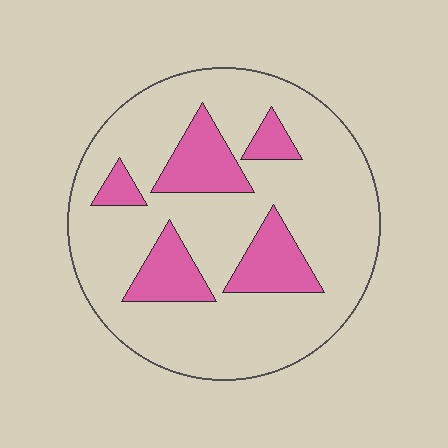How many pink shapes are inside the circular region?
5.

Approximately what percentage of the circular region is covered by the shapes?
Approximately 20%.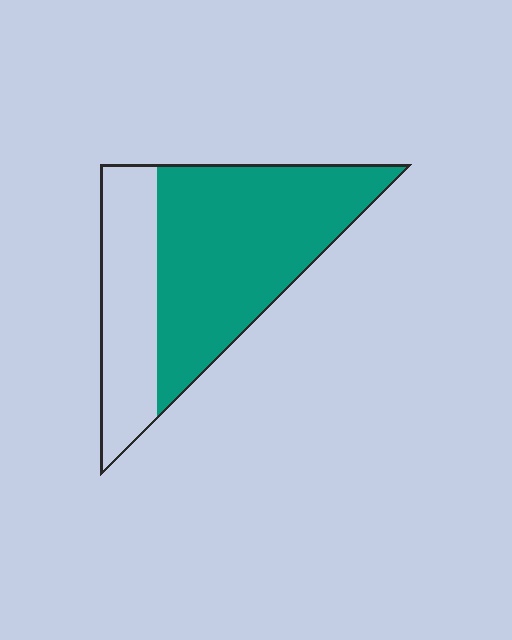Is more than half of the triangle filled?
Yes.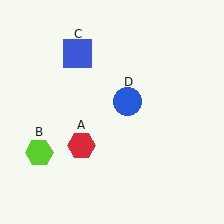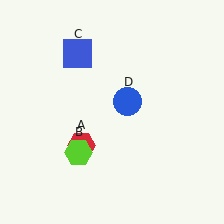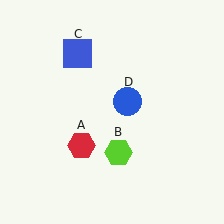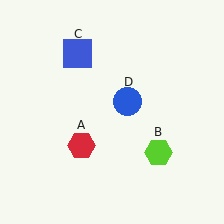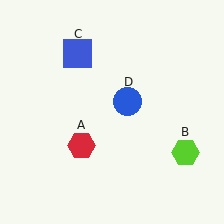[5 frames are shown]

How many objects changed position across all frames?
1 object changed position: lime hexagon (object B).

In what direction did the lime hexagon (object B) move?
The lime hexagon (object B) moved right.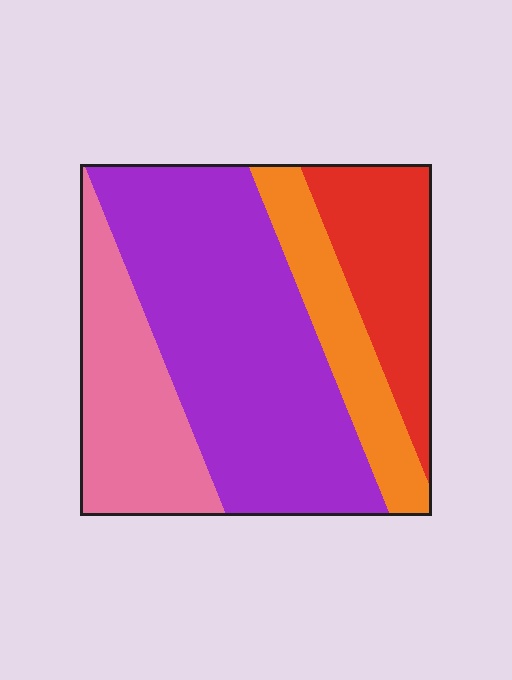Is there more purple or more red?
Purple.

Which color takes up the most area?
Purple, at roughly 45%.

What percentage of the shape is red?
Red takes up about one sixth (1/6) of the shape.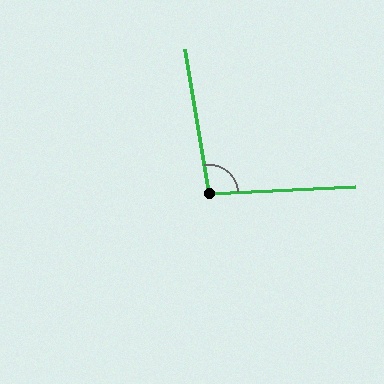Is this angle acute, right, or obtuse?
It is obtuse.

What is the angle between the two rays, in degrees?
Approximately 97 degrees.